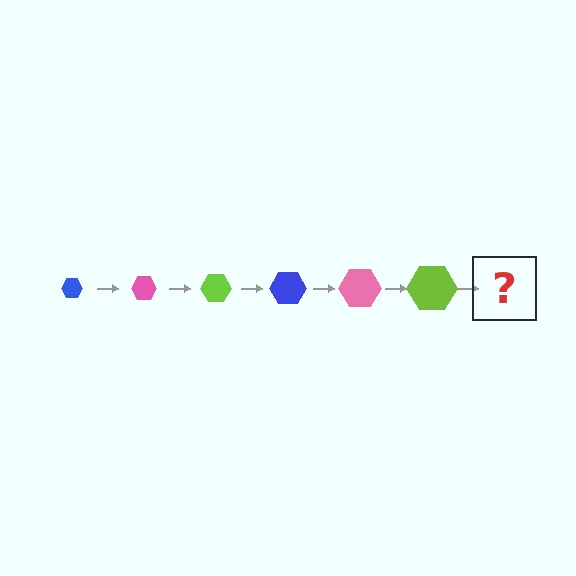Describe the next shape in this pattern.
It should be a blue hexagon, larger than the previous one.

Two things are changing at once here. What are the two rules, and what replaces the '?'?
The two rules are that the hexagon grows larger each step and the color cycles through blue, pink, and lime. The '?' should be a blue hexagon, larger than the previous one.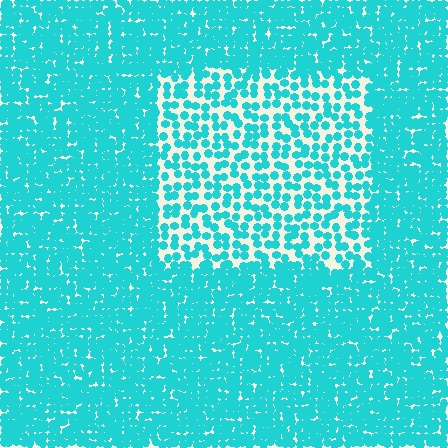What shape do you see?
I see a rectangle.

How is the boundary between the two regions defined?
The boundary is defined by a change in element density (approximately 2.1x ratio). All elements are the same color, size, and shape.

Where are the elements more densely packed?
The elements are more densely packed outside the rectangle boundary.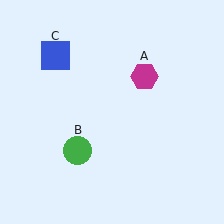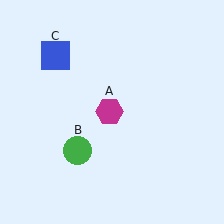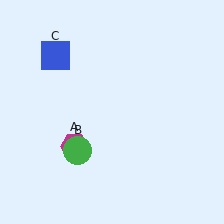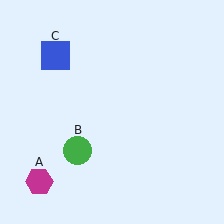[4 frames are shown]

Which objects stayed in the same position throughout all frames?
Green circle (object B) and blue square (object C) remained stationary.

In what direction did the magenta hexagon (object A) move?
The magenta hexagon (object A) moved down and to the left.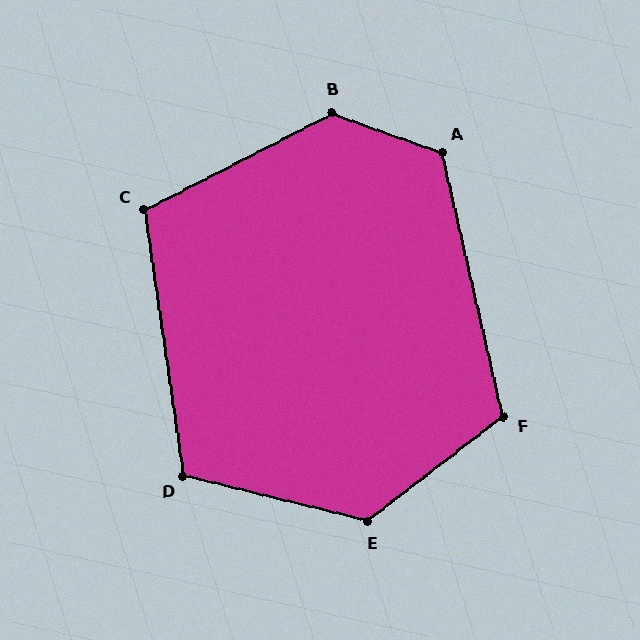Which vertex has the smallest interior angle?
C, at approximately 109 degrees.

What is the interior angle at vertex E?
Approximately 128 degrees (obtuse).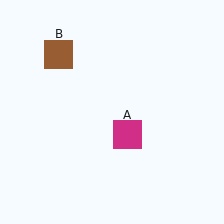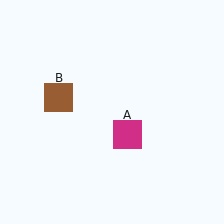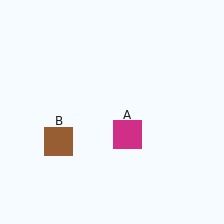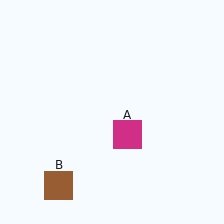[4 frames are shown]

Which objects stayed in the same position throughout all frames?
Magenta square (object A) remained stationary.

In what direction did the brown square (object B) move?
The brown square (object B) moved down.